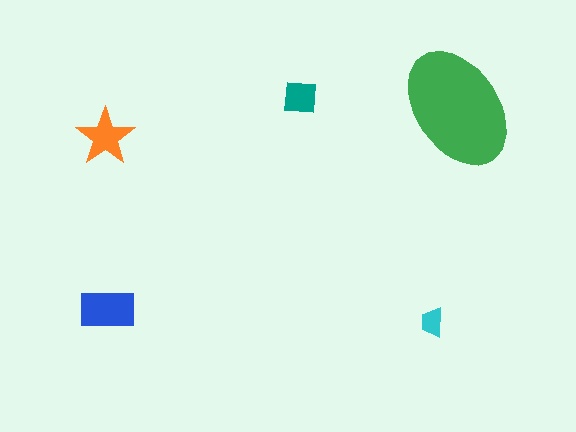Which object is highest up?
The teal square is topmost.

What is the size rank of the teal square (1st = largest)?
4th.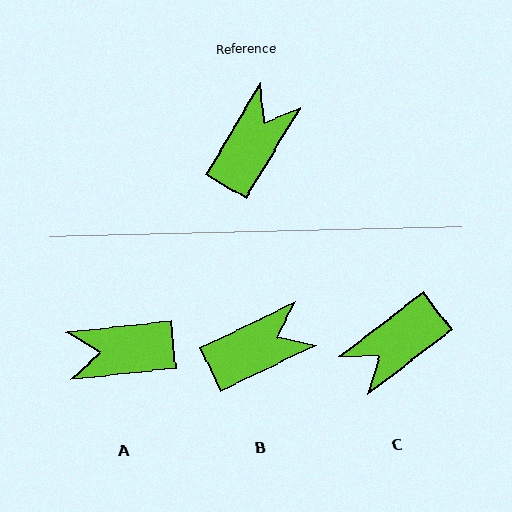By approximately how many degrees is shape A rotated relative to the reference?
Approximately 127 degrees counter-clockwise.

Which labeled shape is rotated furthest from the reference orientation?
C, about 158 degrees away.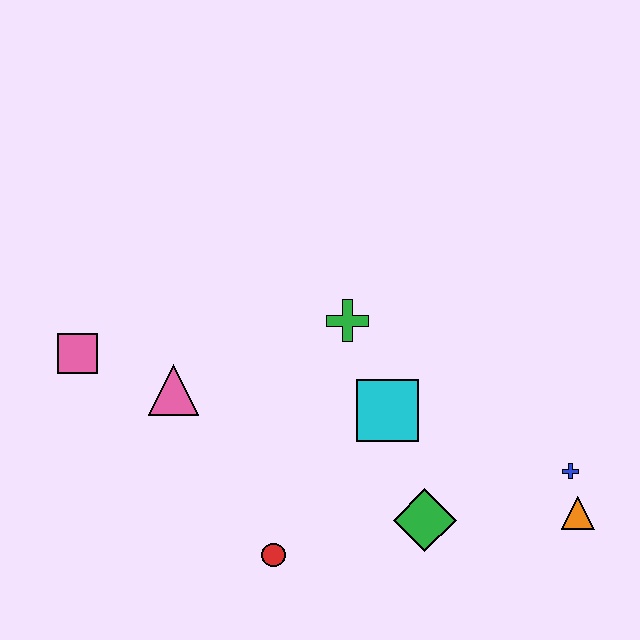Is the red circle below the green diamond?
Yes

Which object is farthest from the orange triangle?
The pink square is farthest from the orange triangle.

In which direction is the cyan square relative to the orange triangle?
The cyan square is to the left of the orange triangle.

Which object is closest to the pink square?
The pink triangle is closest to the pink square.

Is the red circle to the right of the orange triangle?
No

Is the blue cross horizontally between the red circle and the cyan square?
No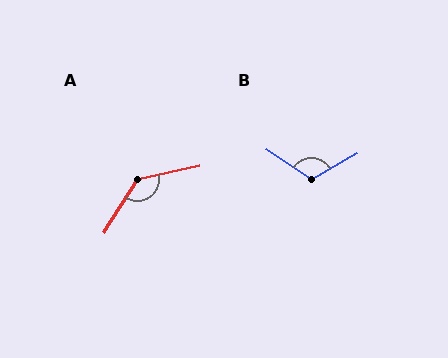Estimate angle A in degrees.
Approximately 134 degrees.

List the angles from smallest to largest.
B (117°), A (134°).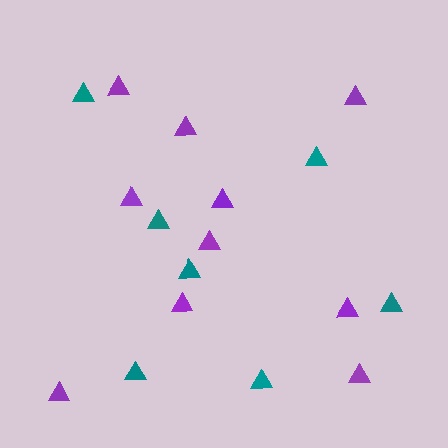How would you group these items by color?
There are 2 groups: one group of purple triangles (10) and one group of teal triangles (7).